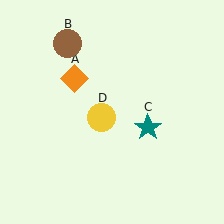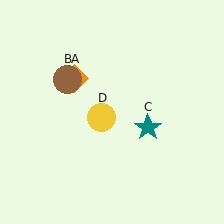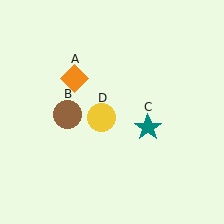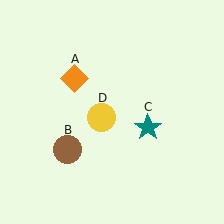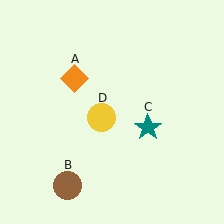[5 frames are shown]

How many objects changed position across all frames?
1 object changed position: brown circle (object B).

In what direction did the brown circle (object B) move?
The brown circle (object B) moved down.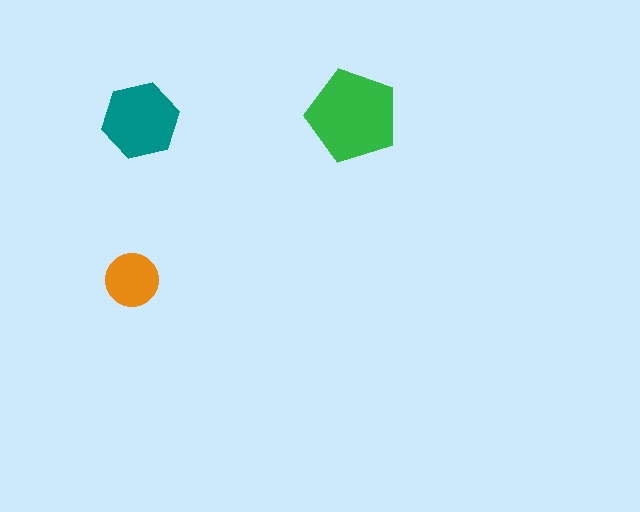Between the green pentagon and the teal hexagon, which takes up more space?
The green pentagon.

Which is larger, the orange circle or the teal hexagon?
The teal hexagon.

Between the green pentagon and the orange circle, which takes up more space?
The green pentagon.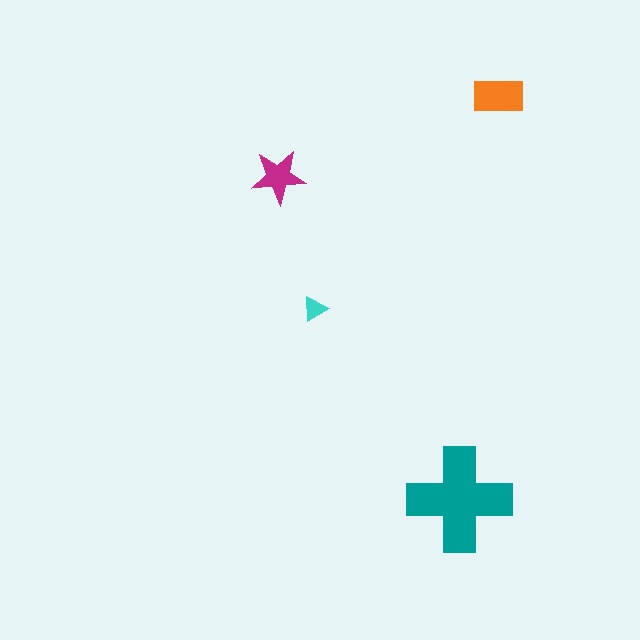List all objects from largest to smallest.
The teal cross, the orange rectangle, the magenta star, the cyan triangle.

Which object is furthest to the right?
The orange rectangle is rightmost.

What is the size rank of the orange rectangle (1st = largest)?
2nd.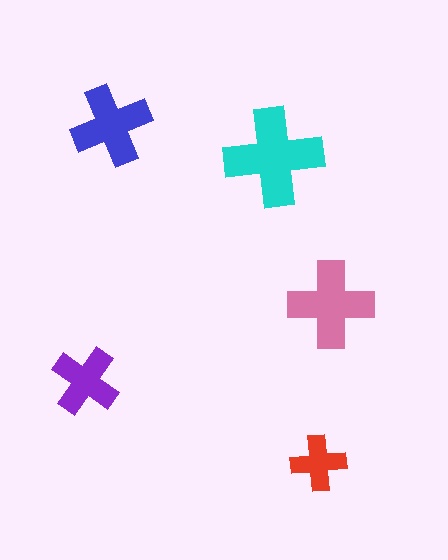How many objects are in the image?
There are 5 objects in the image.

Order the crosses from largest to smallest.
the cyan one, the pink one, the blue one, the purple one, the red one.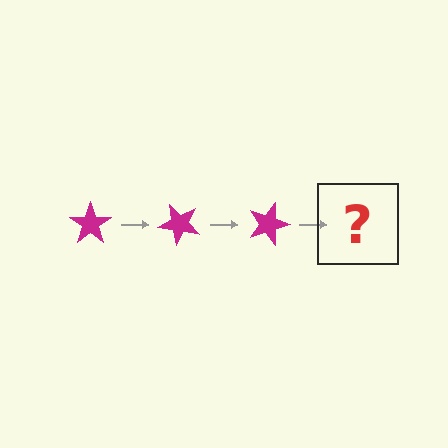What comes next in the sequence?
The next element should be a magenta star rotated 135 degrees.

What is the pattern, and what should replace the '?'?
The pattern is that the star rotates 45 degrees each step. The '?' should be a magenta star rotated 135 degrees.